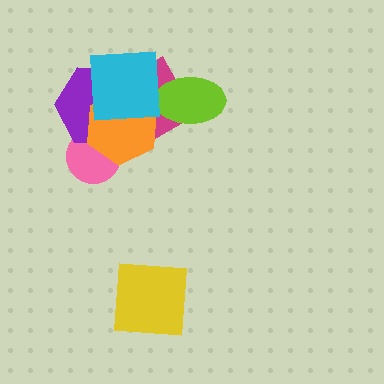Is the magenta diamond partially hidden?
Yes, it is partially covered by another shape.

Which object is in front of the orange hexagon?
The cyan square is in front of the orange hexagon.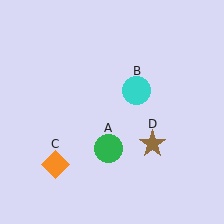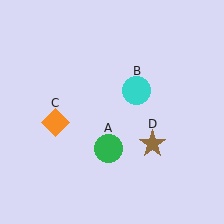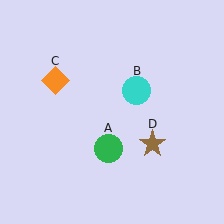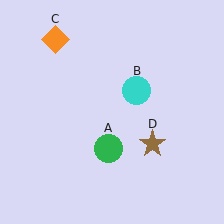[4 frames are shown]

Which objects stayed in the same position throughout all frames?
Green circle (object A) and cyan circle (object B) and brown star (object D) remained stationary.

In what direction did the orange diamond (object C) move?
The orange diamond (object C) moved up.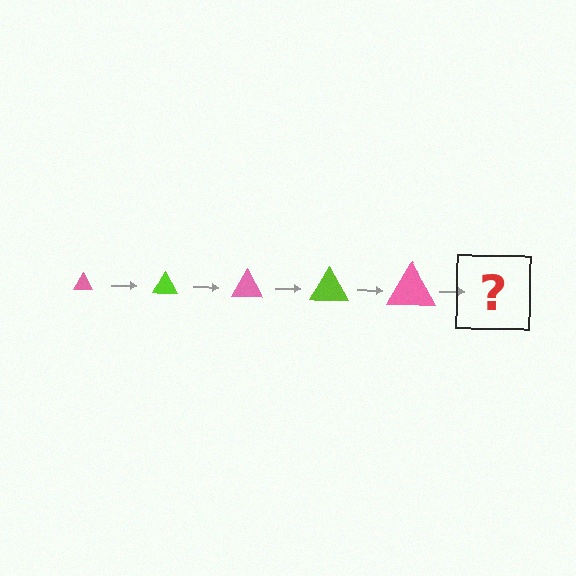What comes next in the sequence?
The next element should be a lime triangle, larger than the previous one.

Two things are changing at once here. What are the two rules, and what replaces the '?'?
The two rules are that the triangle grows larger each step and the color cycles through pink and lime. The '?' should be a lime triangle, larger than the previous one.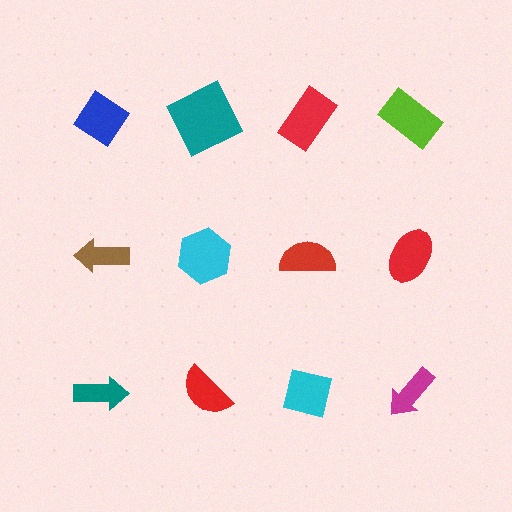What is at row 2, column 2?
A cyan hexagon.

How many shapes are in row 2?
4 shapes.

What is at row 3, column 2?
A red semicircle.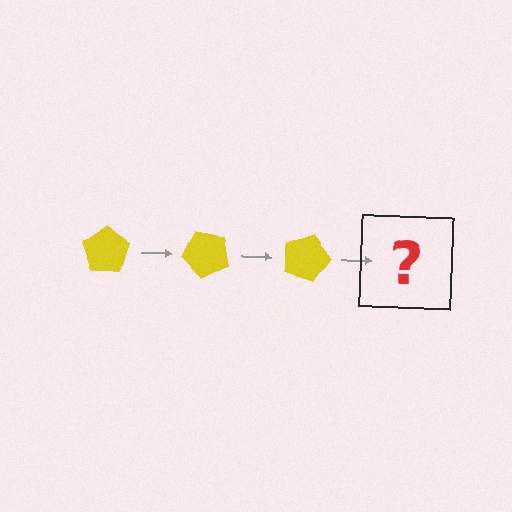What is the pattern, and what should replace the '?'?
The pattern is that the pentagon rotates 45 degrees each step. The '?' should be a yellow pentagon rotated 135 degrees.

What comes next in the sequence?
The next element should be a yellow pentagon rotated 135 degrees.